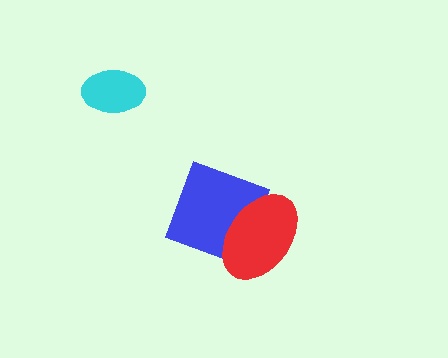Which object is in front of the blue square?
The red ellipse is in front of the blue square.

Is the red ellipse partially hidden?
No, no other shape covers it.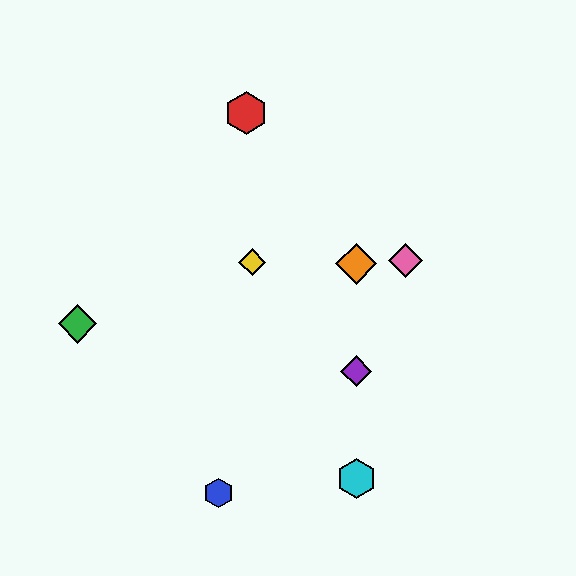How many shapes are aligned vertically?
3 shapes (the purple diamond, the orange diamond, the cyan hexagon) are aligned vertically.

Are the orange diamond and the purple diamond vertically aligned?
Yes, both are at x≈356.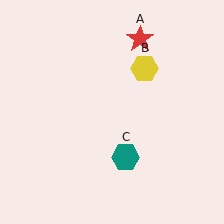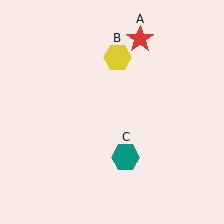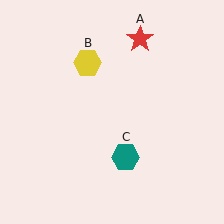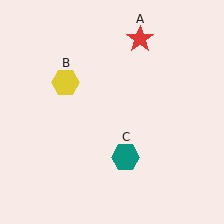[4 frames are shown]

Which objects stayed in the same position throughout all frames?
Red star (object A) and teal hexagon (object C) remained stationary.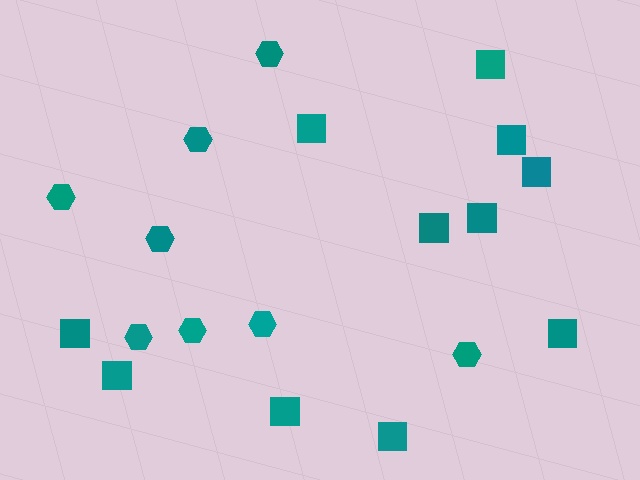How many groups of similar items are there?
There are 2 groups: one group of squares (11) and one group of hexagons (8).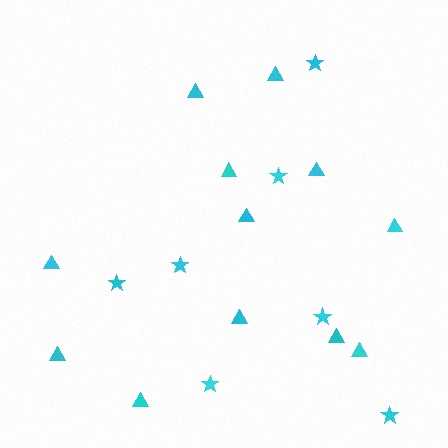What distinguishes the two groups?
There are 2 groups: one group of stars (7) and one group of triangles (12).